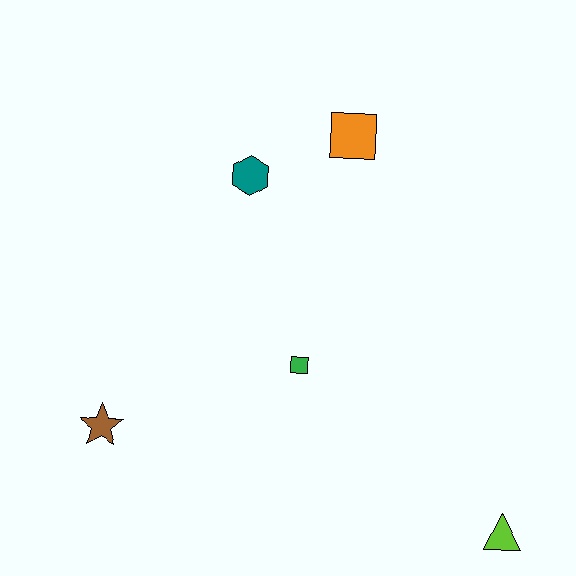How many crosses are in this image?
There are no crosses.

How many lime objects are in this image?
There is 1 lime object.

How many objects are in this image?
There are 5 objects.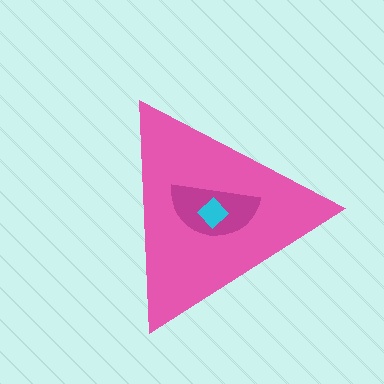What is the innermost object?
The cyan diamond.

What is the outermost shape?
The pink triangle.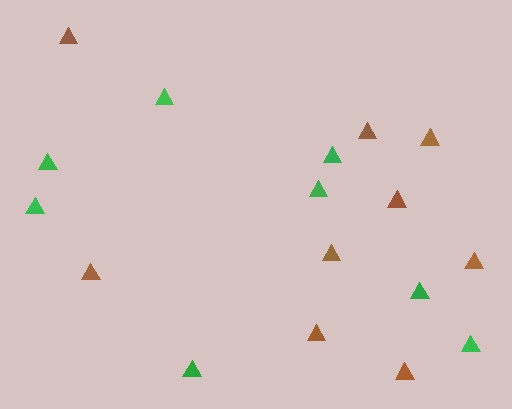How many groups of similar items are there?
There are 2 groups: one group of green triangles (8) and one group of brown triangles (9).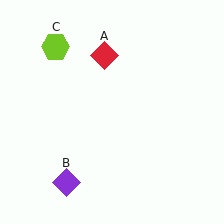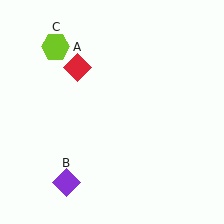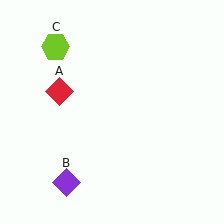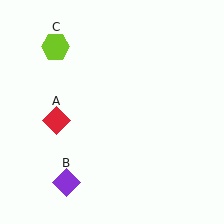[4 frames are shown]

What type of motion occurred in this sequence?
The red diamond (object A) rotated counterclockwise around the center of the scene.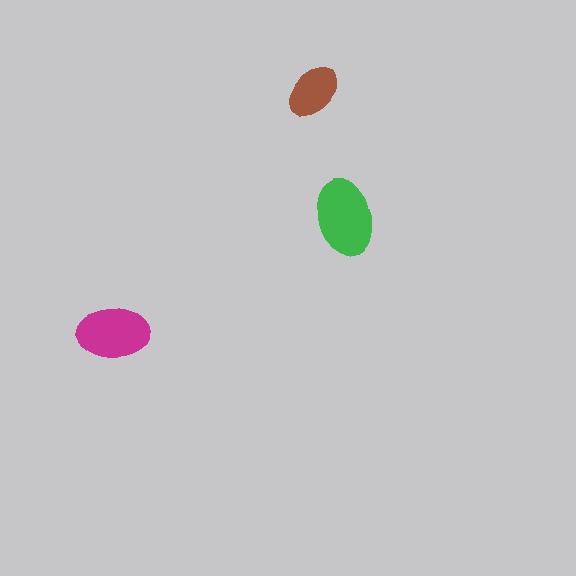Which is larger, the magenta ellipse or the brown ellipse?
The magenta one.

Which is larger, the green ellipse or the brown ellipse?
The green one.